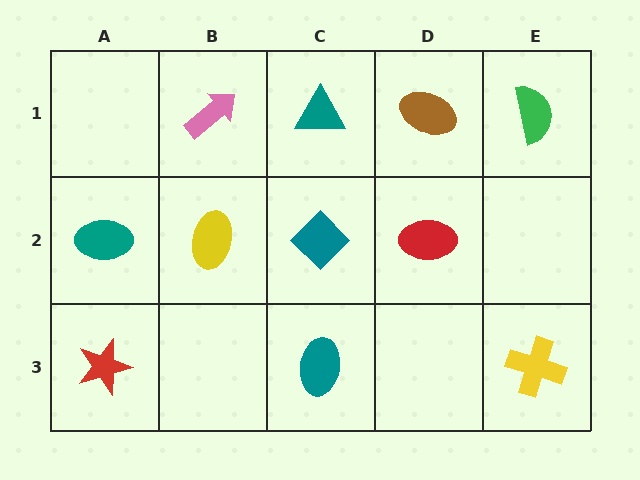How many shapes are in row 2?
4 shapes.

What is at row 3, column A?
A red star.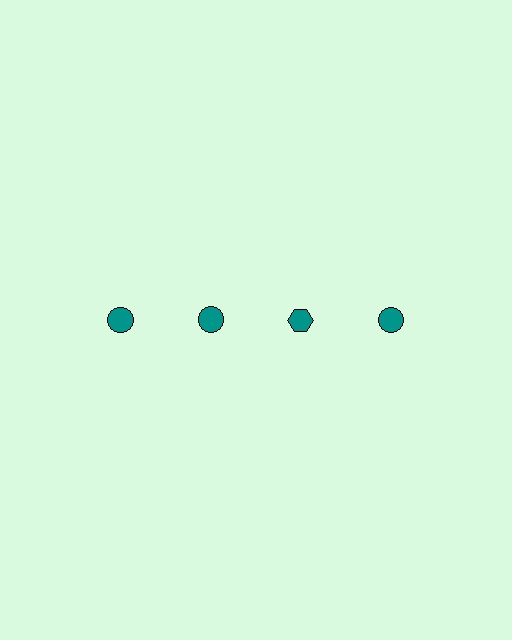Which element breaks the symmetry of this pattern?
The teal hexagon in the top row, center column breaks the symmetry. All other shapes are teal circles.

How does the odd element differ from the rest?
It has a different shape: hexagon instead of circle.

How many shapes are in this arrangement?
There are 4 shapes arranged in a grid pattern.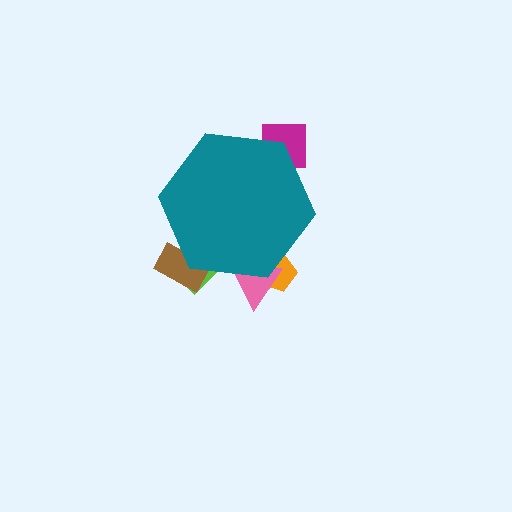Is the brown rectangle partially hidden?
Yes, the brown rectangle is partially hidden behind the teal hexagon.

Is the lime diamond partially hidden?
Yes, the lime diamond is partially hidden behind the teal hexagon.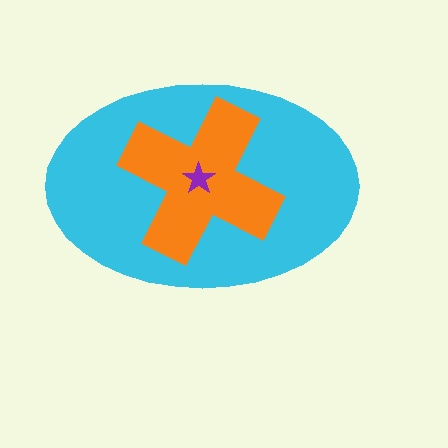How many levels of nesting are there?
3.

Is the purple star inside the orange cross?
Yes.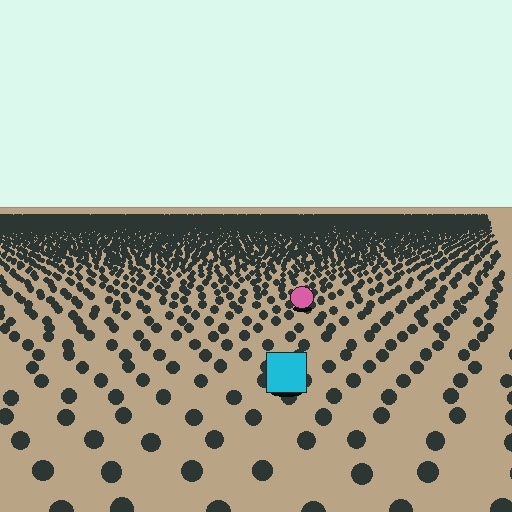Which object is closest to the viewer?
The cyan square is closest. The texture marks near it are larger and more spread out.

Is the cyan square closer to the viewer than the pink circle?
Yes. The cyan square is closer — you can tell from the texture gradient: the ground texture is coarser near it.